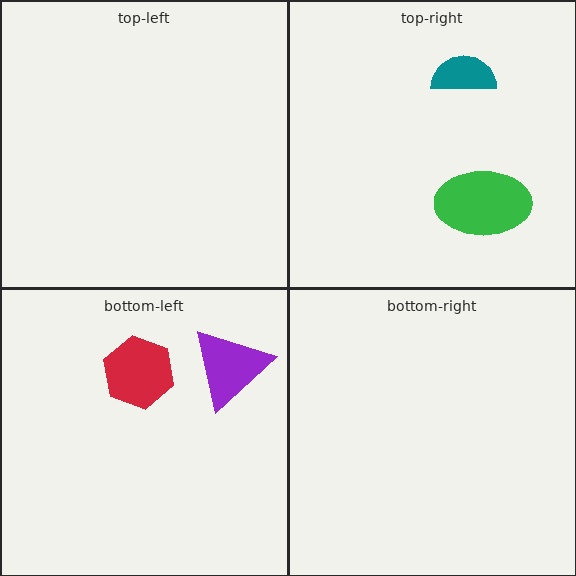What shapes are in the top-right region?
The green ellipse, the teal semicircle.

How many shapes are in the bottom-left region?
2.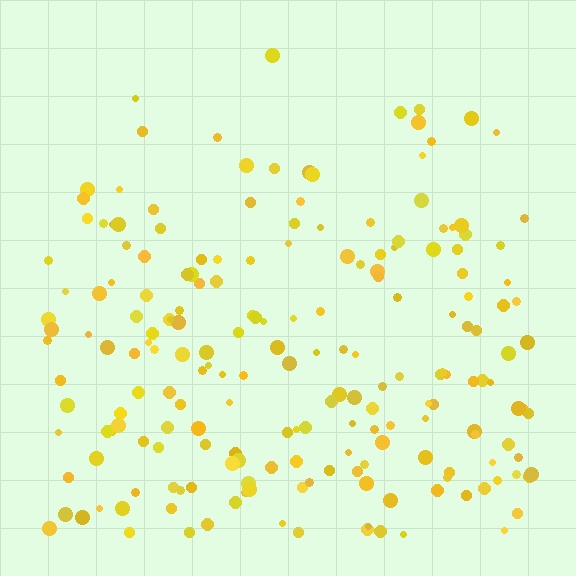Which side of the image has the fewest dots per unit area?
The top.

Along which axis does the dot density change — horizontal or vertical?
Vertical.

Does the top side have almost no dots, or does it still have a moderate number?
Still a moderate number, just noticeably fewer than the bottom.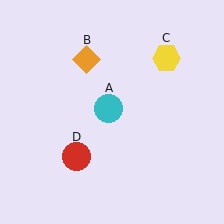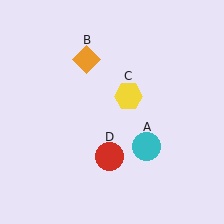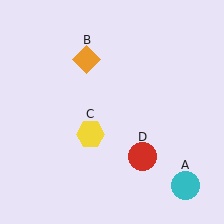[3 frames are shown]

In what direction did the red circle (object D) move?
The red circle (object D) moved right.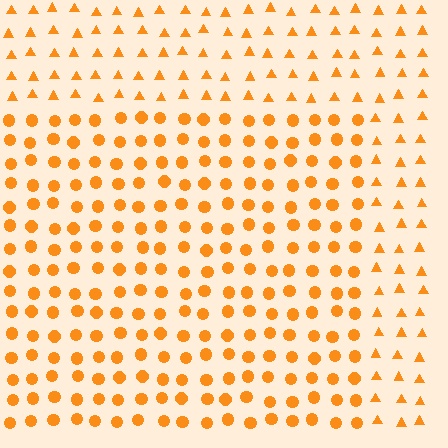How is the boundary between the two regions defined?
The boundary is defined by a change in element shape: circles inside vs. triangles outside. All elements share the same color and spacing.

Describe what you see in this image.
The image is filled with small orange elements arranged in a uniform grid. A rectangle-shaped region contains circles, while the surrounding area contains triangles. The boundary is defined purely by the change in element shape.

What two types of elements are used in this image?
The image uses circles inside the rectangle region and triangles outside it.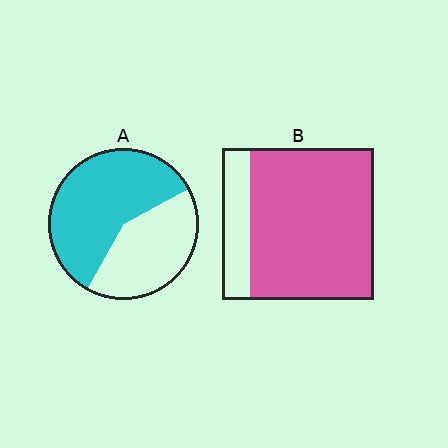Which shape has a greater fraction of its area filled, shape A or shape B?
Shape B.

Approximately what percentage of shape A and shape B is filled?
A is approximately 60% and B is approximately 80%.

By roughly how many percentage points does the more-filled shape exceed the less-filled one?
By roughly 20 percentage points (B over A).